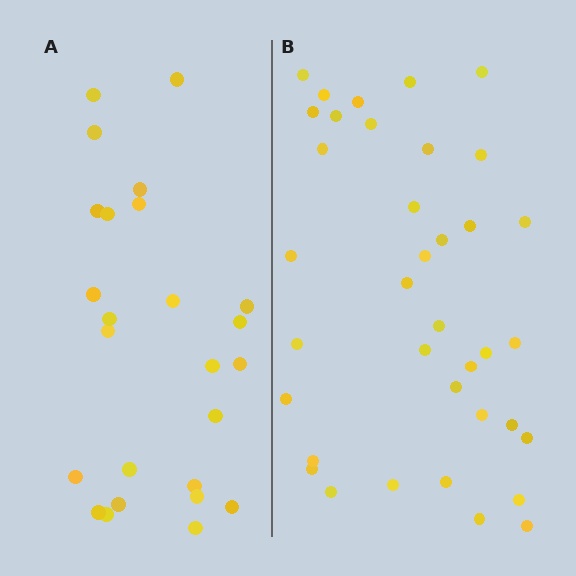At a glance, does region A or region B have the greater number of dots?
Region B (the right region) has more dots.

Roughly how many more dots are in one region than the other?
Region B has roughly 12 or so more dots than region A.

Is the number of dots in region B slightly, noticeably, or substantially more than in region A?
Region B has substantially more. The ratio is roughly 1.5 to 1.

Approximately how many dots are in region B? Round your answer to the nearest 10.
About 40 dots. (The exact count is 37, which rounds to 40.)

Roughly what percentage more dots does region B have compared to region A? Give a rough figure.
About 50% more.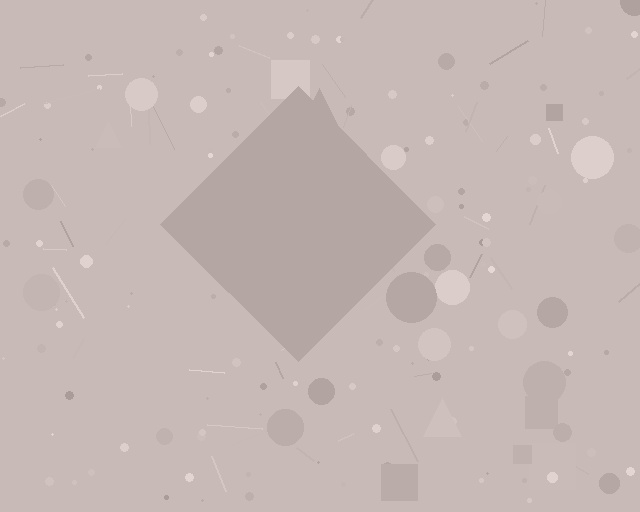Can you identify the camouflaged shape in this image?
The camouflaged shape is a diamond.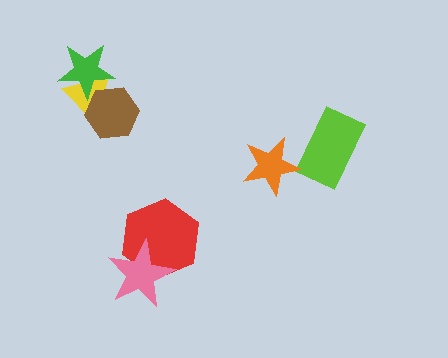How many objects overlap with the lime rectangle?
0 objects overlap with the lime rectangle.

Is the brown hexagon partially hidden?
No, no other shape covers it.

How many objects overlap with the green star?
2 objects overlap with the green star.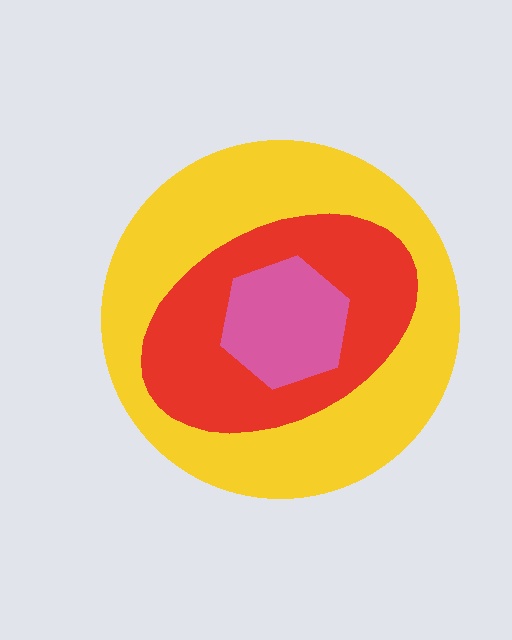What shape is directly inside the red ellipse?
The pink hexagon.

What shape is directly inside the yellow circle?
The red ellipse.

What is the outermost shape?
The yellow circle.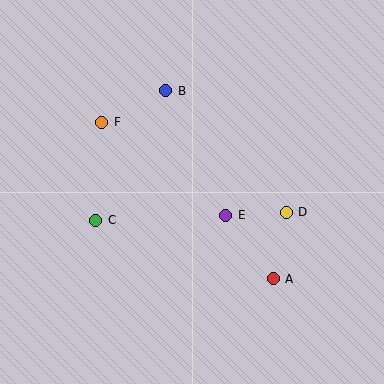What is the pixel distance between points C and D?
The distance between C and D is 191 pixels.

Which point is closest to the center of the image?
Point E at (226, 215) is closest to the center.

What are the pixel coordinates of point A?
Point A is at (273, 279).